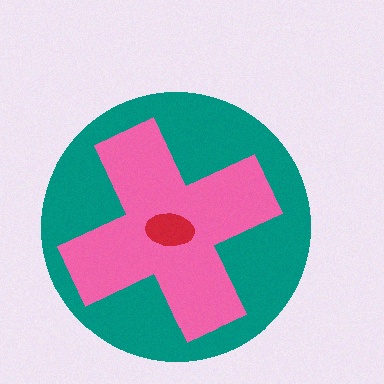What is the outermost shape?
The teal circle.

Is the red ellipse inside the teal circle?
Yes.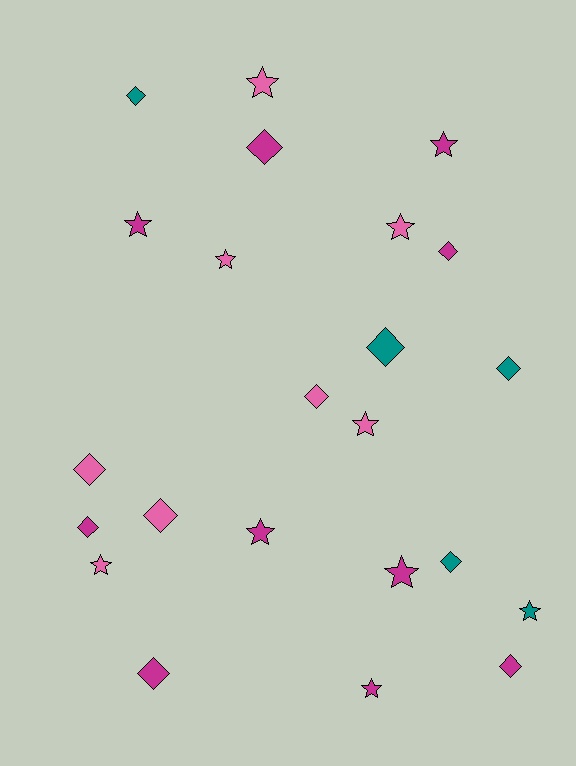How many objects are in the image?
There are 23 objects.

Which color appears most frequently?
Magenta, with 10 objects.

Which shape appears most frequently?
Diamond, with 12 objects.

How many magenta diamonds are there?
There are 5 magenta diamonds.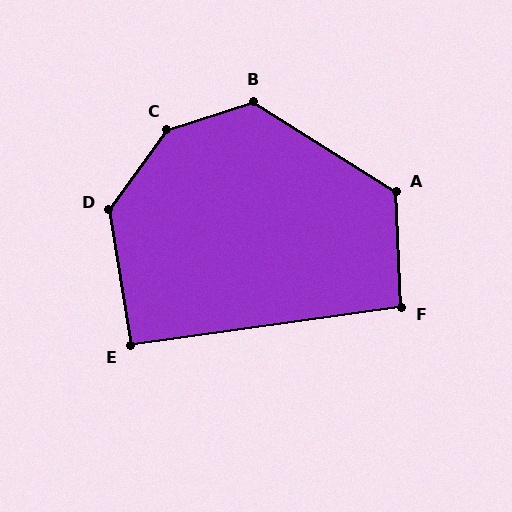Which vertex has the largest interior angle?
C, at approximately 144 degrees.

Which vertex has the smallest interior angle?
E, at approximately 91 degrees.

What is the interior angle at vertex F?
Approximately 95 degrees (obtuse).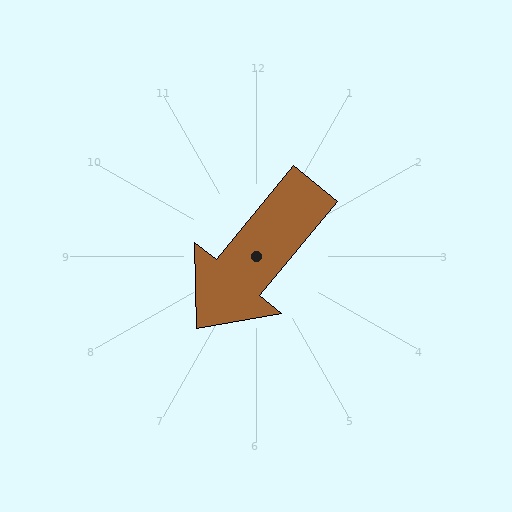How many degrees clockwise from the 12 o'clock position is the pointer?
Approximately 219 degrees.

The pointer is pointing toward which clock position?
Roughly 7 o'clock.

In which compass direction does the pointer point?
Southwest.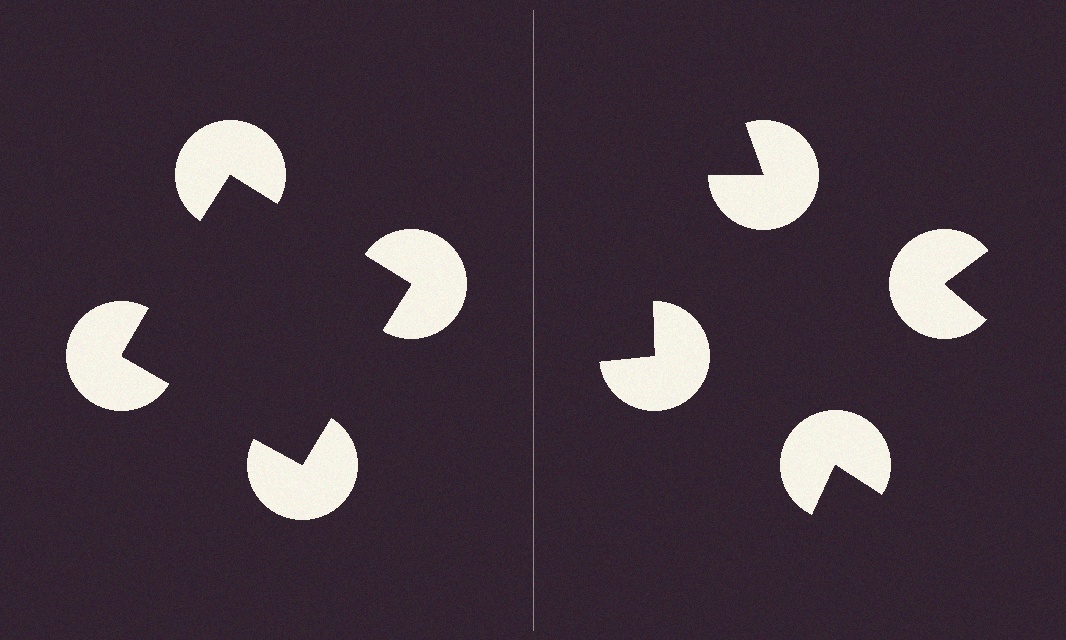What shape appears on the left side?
An illusory square.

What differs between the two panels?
The pac-man discs are positioned identically on both sides; only the wedge orientations differ. On the left they align to a square; on the right they are misaligned.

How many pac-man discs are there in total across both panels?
8 — 4 on each side.